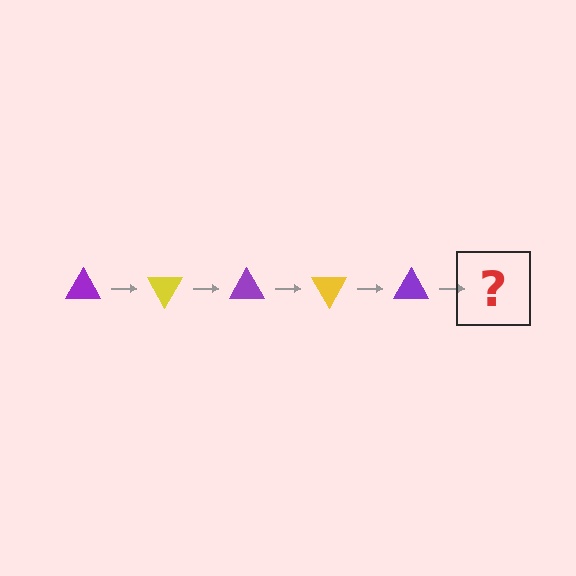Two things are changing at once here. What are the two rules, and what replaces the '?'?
The two rules are that it rotates 60 degrees each step and the color cycles through purple and yellow. The '?' should be a yellow triangle, rotated 300 degrees from the start.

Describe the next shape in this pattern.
It should be a yellow triangle, rotated 300 degrees from the start.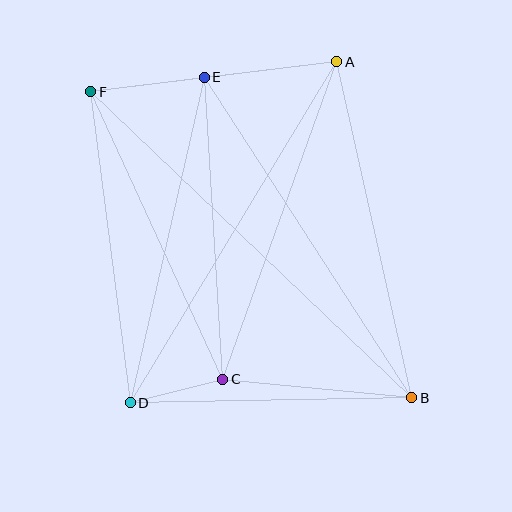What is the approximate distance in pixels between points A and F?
The distance between A and F is approximately 248 pixels.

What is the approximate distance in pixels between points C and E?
The distance between C and E is approximately 303 pixels.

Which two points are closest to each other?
Points C and D are closest to each other.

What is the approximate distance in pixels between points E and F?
The distance between E and F is approximately 115 pixels.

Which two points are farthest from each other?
Points B and F are farthest from each other.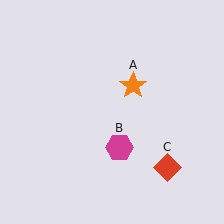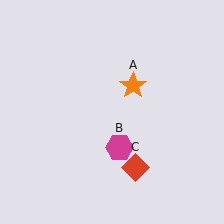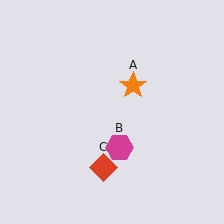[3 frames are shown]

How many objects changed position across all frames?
1 object changed position: red diamond (object C).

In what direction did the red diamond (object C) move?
The red diamond (object C) moved left.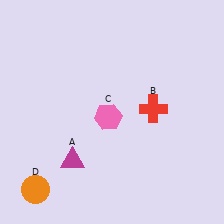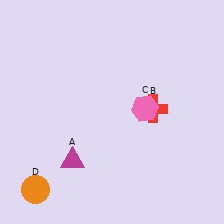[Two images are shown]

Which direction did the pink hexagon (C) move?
The pink hexagon (C) moved right.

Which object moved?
The pink hexagon (C) moved right.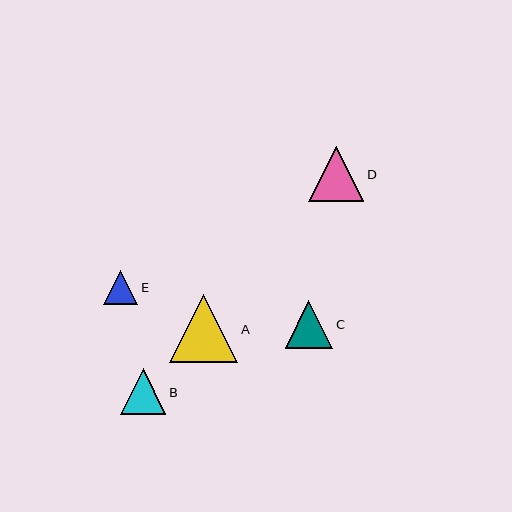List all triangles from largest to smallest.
From largest to smallest: A, D, C, B, E.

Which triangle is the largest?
Triangle A is the largest with a size of approximately 68 pixels.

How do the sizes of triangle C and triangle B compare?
Triangle C and triangle B are approximately the same size.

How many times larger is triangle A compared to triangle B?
Triangle A is approximately 1.5 times the size of triangle B.